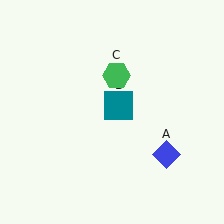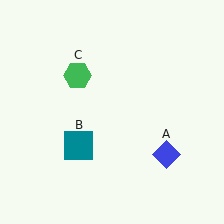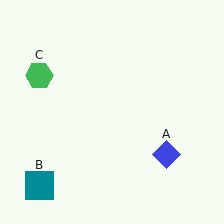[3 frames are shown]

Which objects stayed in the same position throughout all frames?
Blue diamond (object A) remained stationary.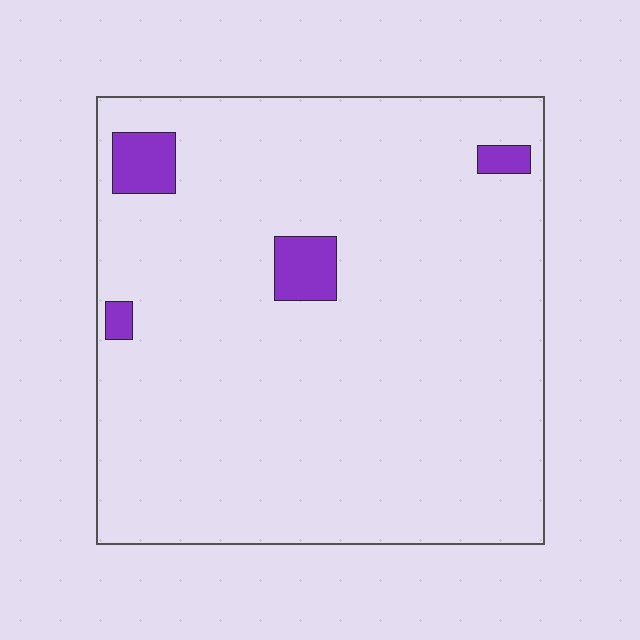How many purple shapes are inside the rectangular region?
4.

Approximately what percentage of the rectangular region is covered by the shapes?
Approximately 5%.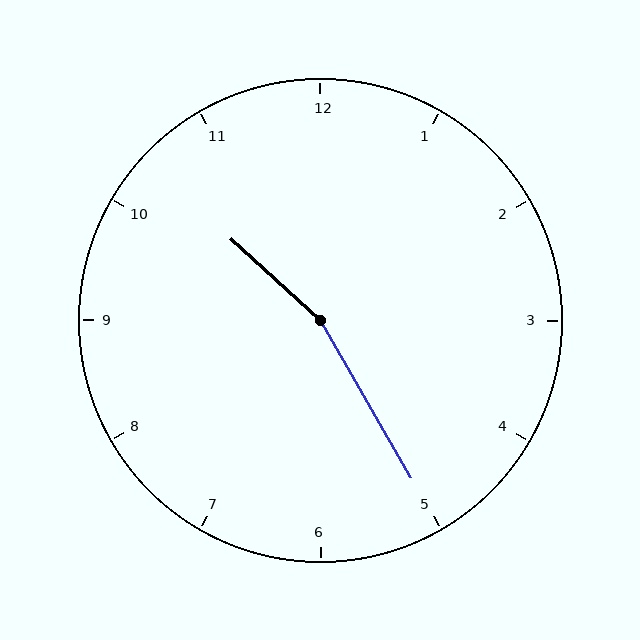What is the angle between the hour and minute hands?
Approximately 162 degrees.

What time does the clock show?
10:25.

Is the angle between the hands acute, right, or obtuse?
It is obtuse.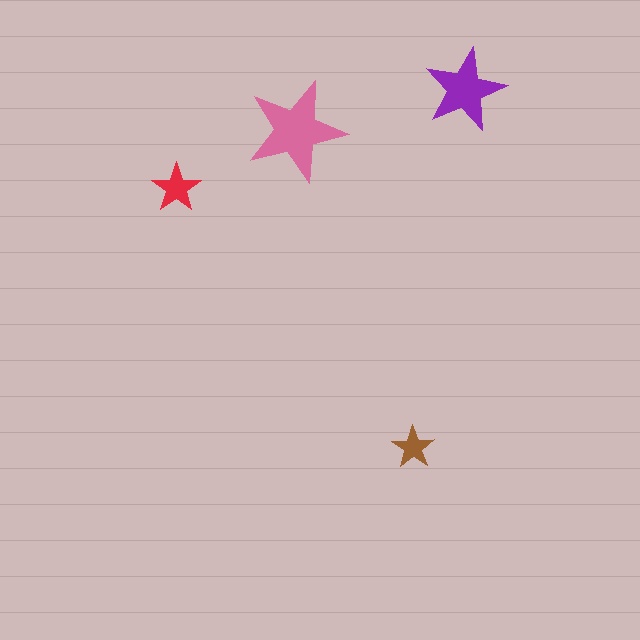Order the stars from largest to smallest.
the pink one, the purple one, the red one, the brown one.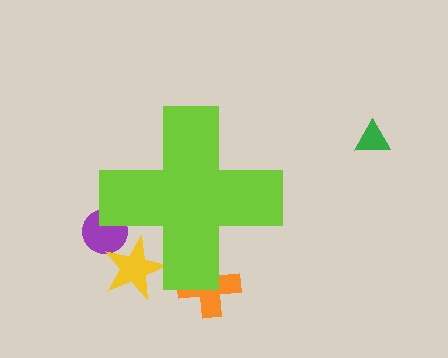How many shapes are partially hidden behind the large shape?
3 shapes are partially hidden.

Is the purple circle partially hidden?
Yes, the purple circle is partially hidden behind the lime cross.